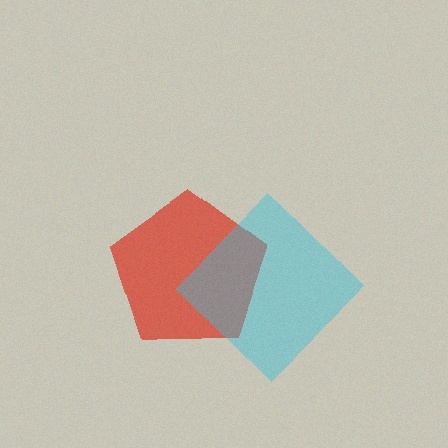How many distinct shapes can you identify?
There are 2 distinct shapes: a red pentagon, a cyan diamond.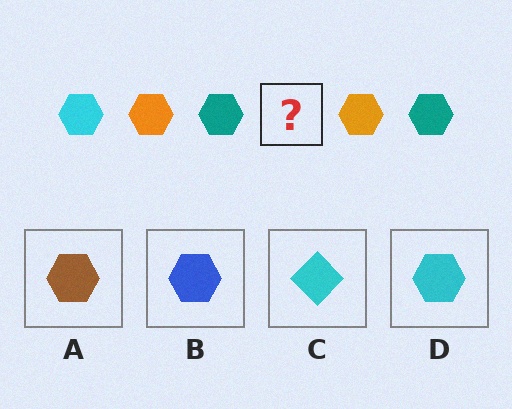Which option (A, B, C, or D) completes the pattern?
D.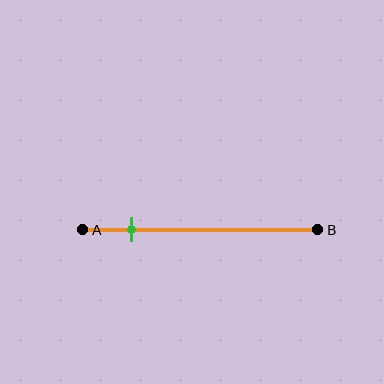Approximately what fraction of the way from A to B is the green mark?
The green mark is approximately 20% of the way from A to B.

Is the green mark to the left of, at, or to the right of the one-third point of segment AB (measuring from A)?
The green mark is to the left of the one-third point of segment AB.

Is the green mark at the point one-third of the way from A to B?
No, the mark is at about 20% from A, not at the 33% one-third point.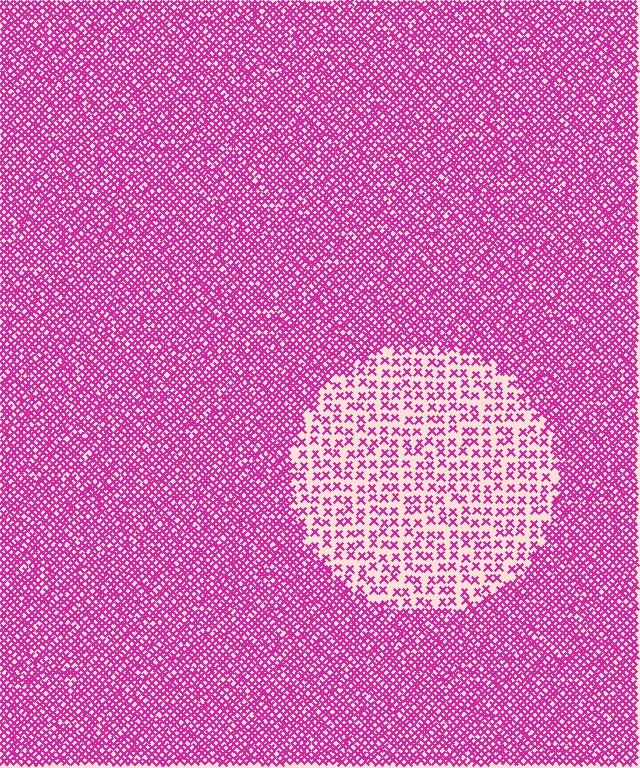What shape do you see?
I see a circle.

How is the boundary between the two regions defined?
The boundary is defined by a change in element density (approximately 2.6x ratio). All elements are the same color, size, and shape.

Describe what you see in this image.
The image contains small magenta elements arranged at two different densities. A circle-shaped region is visible where the elements are less densely packed than the surrounding area.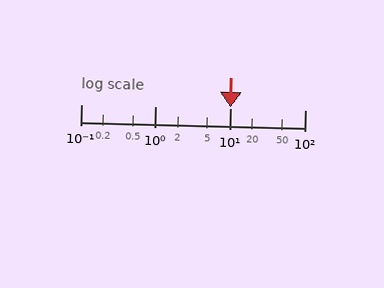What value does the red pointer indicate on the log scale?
The pointer indicates approximately 9.9.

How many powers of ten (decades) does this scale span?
The scale spans 3 decades, from 0.1 to 100.